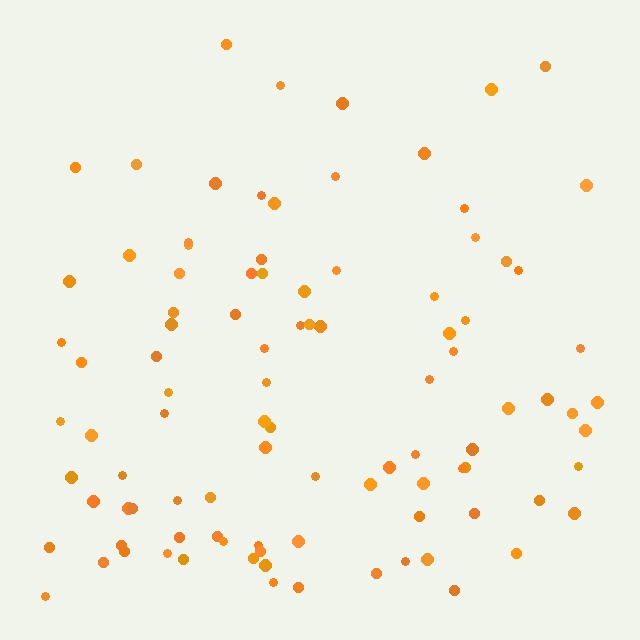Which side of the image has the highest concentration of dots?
The bottom.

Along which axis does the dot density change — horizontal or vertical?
Vertical.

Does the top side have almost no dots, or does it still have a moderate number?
Still a moderate number, just noticeably fewer than the bottom.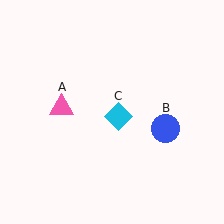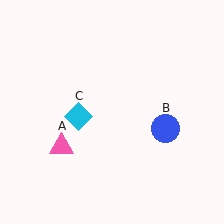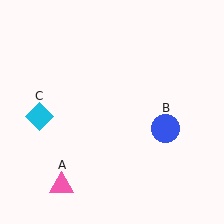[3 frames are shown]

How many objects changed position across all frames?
2 objects changed position: pink triangle (object A), cyan diamond (object C).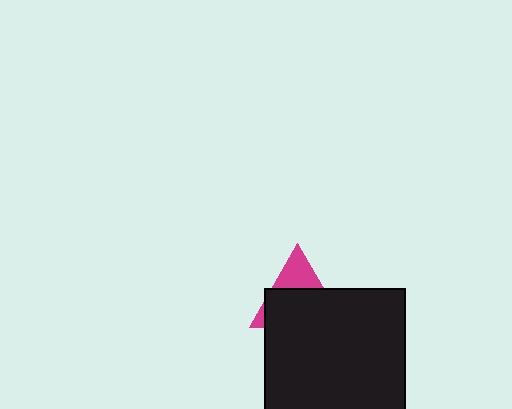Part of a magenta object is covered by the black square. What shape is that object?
It is a triangle.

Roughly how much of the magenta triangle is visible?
A small part of it is visible (roughly 32%).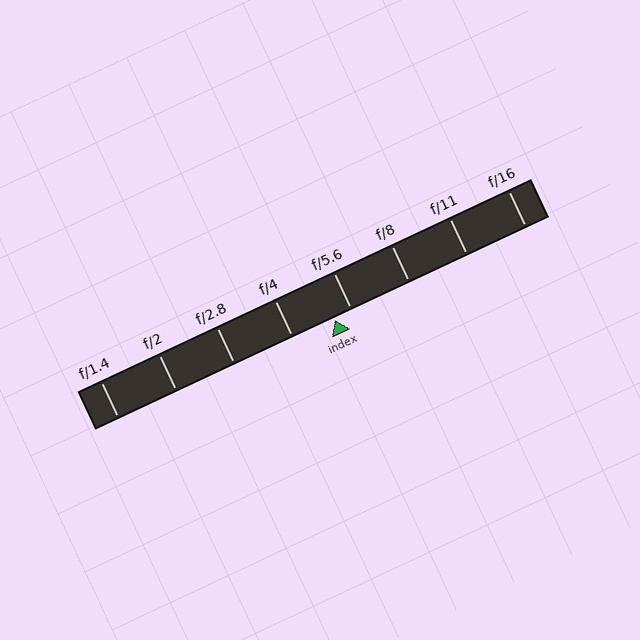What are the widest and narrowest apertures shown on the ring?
The widest aperture shown is f/1.4 and the narrowest is f/16.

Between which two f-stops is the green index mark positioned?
The index mark is between f/4 and f/5.6.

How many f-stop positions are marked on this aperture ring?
There are 8 f-stop positions marked.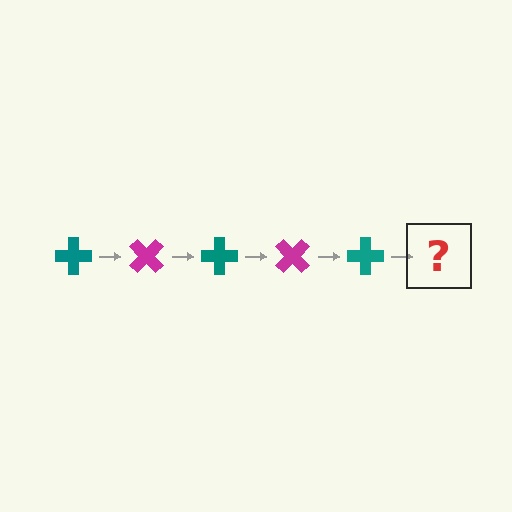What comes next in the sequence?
The next element should be a magenta cross, rotated 225 degrees from the start.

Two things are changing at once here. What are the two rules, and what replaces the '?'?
The two rules are that it rotates 45 degrees each step and the color cycles through teal and magenta. The '?' should be a magenta cross, rotated 225 degrees from the start.